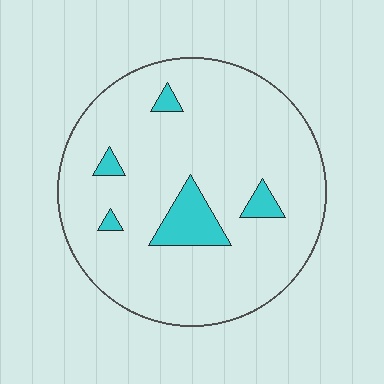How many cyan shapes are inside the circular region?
5.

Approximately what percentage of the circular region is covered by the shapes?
Approximately 10%.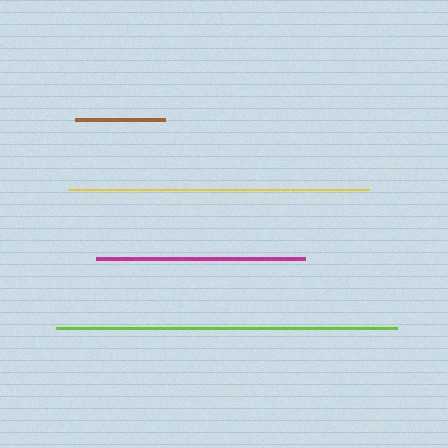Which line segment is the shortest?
The brown line is the shortest at approximately 90 pixels.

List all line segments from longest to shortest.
From longest to shortest: lime, yellow, magenta, brown.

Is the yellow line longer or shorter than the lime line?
The lime line is longer than the yellow line.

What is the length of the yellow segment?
The yellow segment is approximately 301 pixels long.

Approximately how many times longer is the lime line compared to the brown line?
The lime line is approximately 3.8 times the length of the brown line.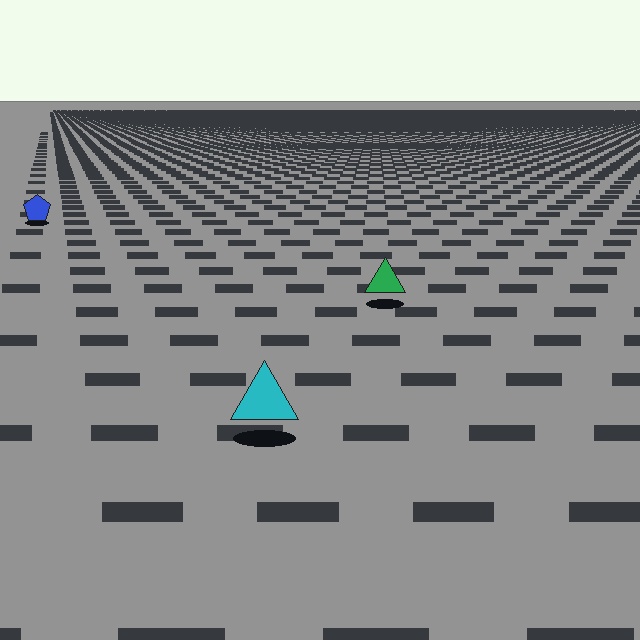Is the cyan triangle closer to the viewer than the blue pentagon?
Yes. The cyan triangle is closer — you can tell from the texture gradient: the ground texture is coarser near it.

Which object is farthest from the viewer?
The blue pentagon is farthest from the viewer. It appears smaller and the ground texture around it is denser.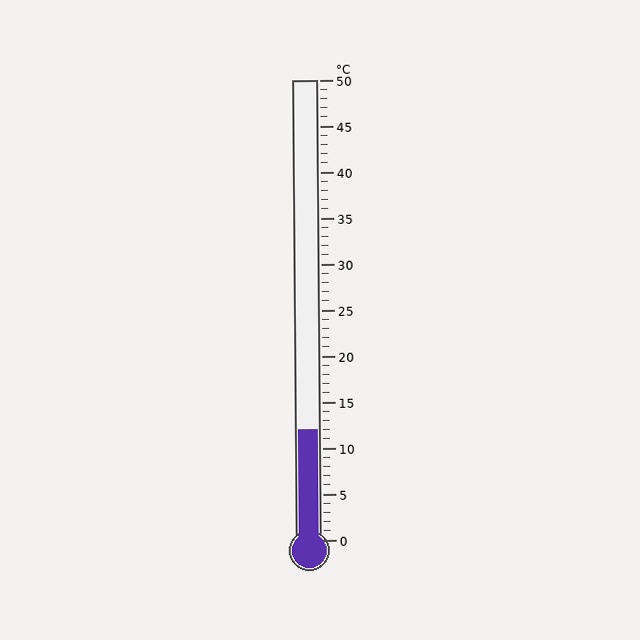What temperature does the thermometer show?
The thermometer shows approximately 12°C.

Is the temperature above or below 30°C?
The temperature is below 30°C.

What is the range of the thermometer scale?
The thermometer scale ranges from 0°C to 50°C.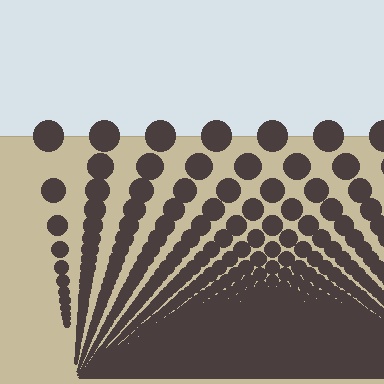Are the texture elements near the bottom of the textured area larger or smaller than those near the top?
Smaller. The gradient is inverted — elements near the bottom are smaller and denser.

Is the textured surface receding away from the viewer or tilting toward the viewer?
The surface appears to tilt toward the viewer. Texture elements get larger and sparser toward the top.